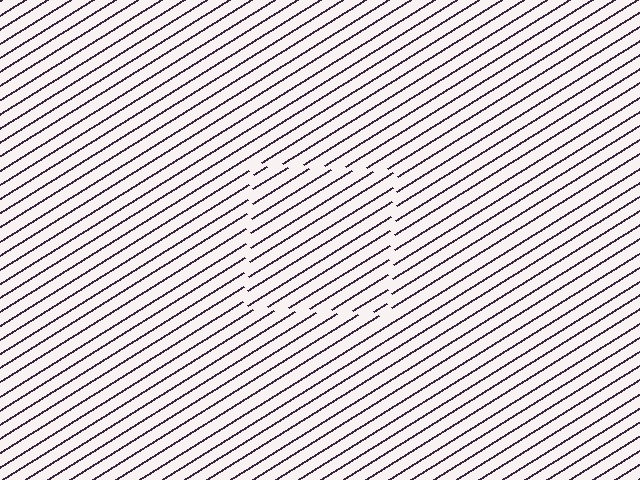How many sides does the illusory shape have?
4 sides — the line-ends trace a square.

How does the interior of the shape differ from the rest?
The interior of the shape contains the same grating, shifted by half a period — the contour is defined by the phase discontinuity where line-ends from the inner and outer gratings abut.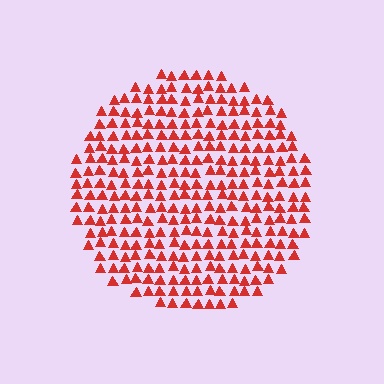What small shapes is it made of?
It is made of small triangles.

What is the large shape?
The large shape is a circle.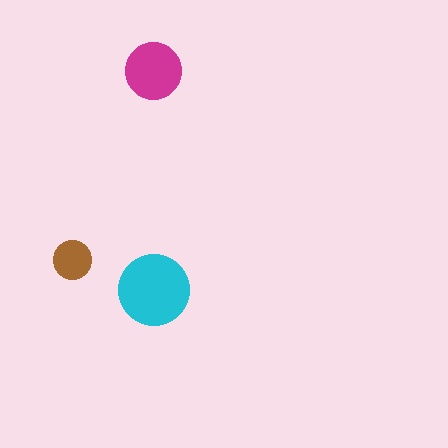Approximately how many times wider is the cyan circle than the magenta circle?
About 1.5 times wider.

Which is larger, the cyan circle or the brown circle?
The cyan one.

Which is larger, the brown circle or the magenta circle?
The magenta one.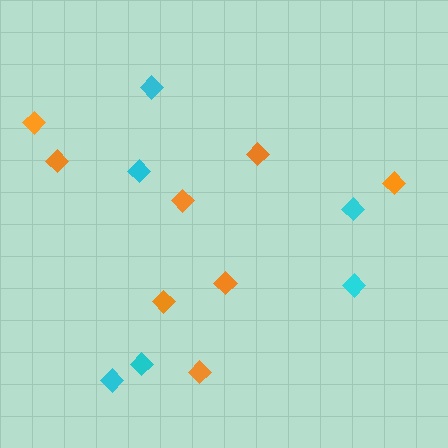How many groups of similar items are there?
There are 2 groups: one group of orange diamonds (8) and one group of cyan diamonds (6).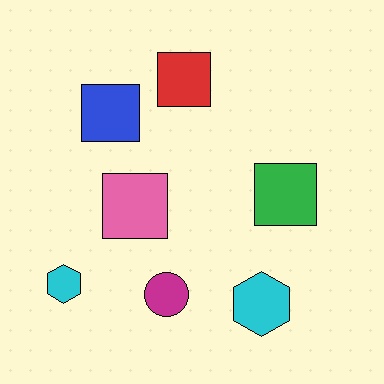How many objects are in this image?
There are 7 objects.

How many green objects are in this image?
There is 1 green object.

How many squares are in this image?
There are 4 squares.